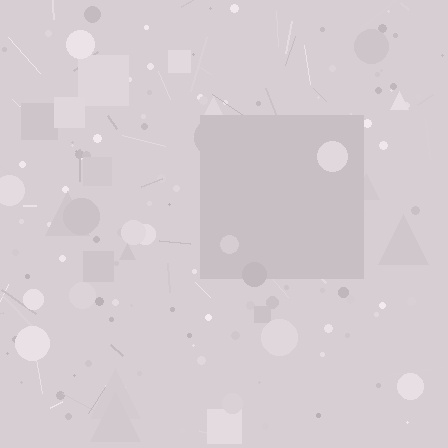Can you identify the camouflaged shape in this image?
The camouflaged shape is a square.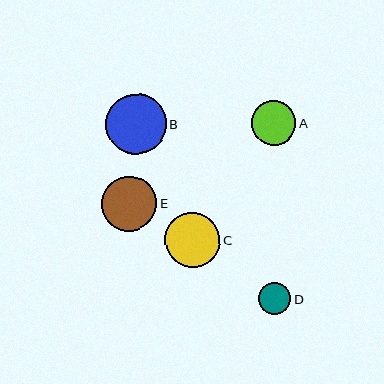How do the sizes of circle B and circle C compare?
Circle B and circle C are approximately the same size.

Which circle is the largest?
Circle B is the largest with a size of approximately 60 pixels.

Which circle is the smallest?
Circle D is the smallest with a size of approximately 32 pixels.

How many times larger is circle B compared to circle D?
Circle B is approximately 1.9 times the size of circle D.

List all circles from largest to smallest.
From largest to smallest: B, C, E, A, D.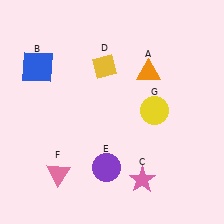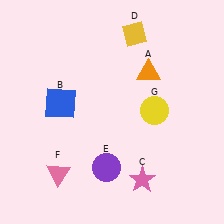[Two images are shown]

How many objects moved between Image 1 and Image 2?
2 objects moved between the two images.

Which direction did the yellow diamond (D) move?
The yellow diamond (D) moved up.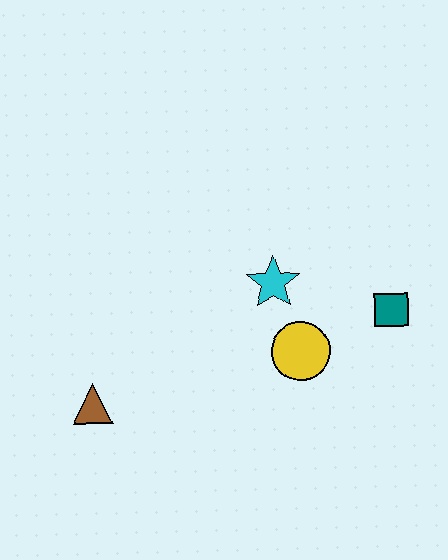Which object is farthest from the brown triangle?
The teal square is farthest from the brown triangle.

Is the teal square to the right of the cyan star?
Yes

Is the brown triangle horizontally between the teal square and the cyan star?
No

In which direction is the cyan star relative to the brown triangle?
The cyan star is to the right of the brown triangle.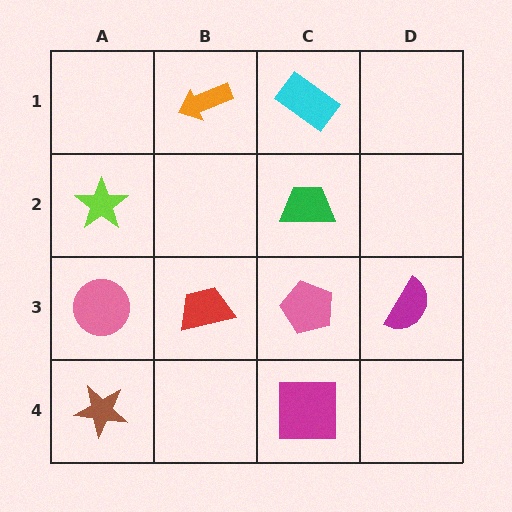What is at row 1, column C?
A cyan rectangle.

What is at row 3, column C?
A pink pentagon.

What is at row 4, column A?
A brown star.